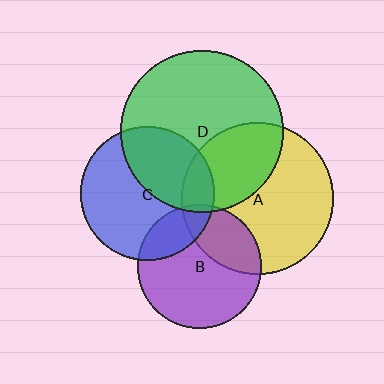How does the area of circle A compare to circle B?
Approximately 1.5 times.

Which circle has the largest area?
Circle D (green).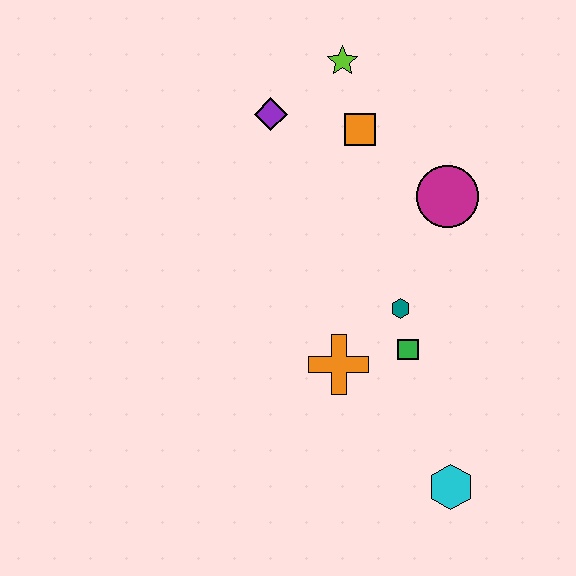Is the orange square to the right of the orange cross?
Yes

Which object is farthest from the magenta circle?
The cyan hexagon is farthest from the magenta circle.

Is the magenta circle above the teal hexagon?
Yes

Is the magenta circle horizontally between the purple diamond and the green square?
No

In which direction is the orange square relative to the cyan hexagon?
The orange square is above the cyan hexagon.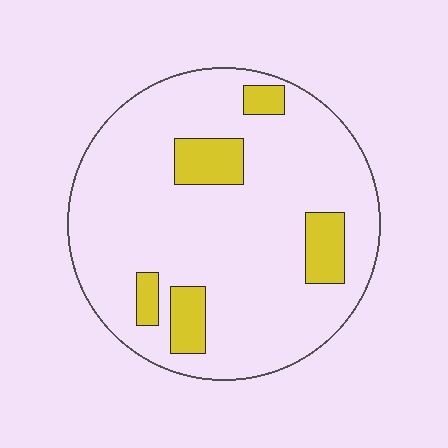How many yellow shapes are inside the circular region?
5.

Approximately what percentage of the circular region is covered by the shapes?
Approximately 15%.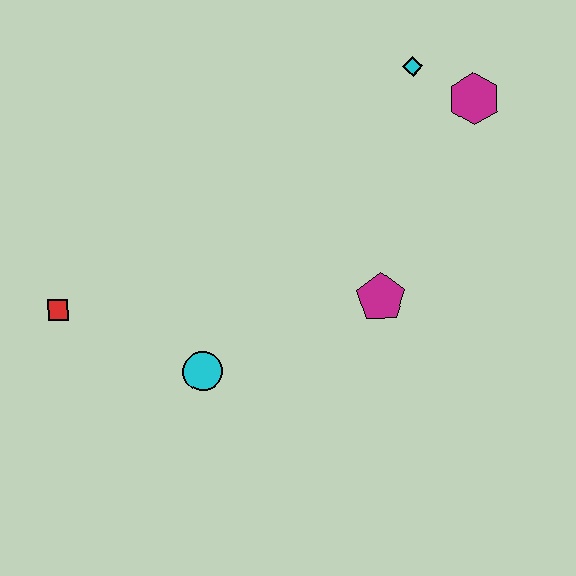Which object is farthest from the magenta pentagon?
The red square is farthest from the magenta pentagon.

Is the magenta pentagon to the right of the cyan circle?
Yes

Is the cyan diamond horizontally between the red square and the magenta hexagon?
Yes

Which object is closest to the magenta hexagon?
The cyan diamond is closest to the magenta hexagon.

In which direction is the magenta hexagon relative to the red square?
The magenta hexagon is to the right of the red square.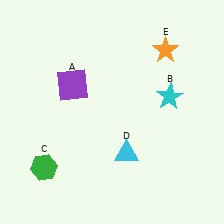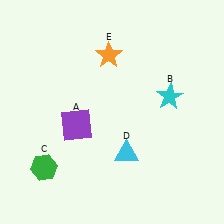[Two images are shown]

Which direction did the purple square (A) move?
The purple square (A) moved down.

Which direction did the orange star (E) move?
The orange star (E) moved left.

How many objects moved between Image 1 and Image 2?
2 objects moved between the two images.